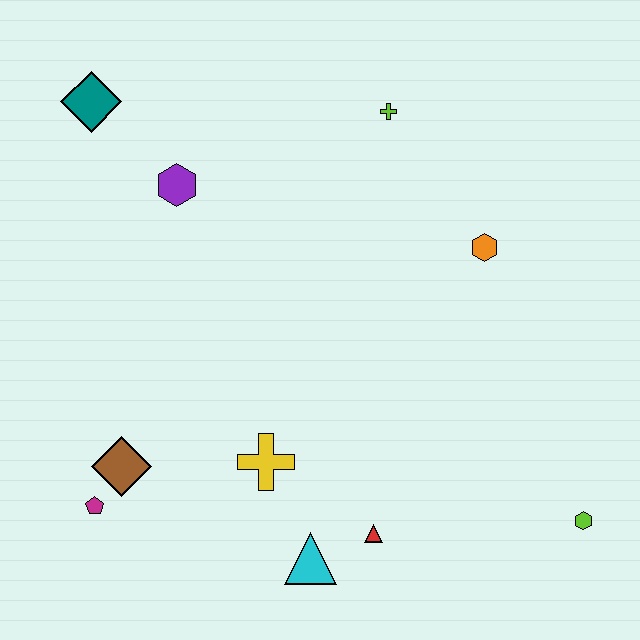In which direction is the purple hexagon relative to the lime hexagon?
The purple hexagon is to the left of the lime hexagon.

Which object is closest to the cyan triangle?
The red triangle is closest to the cyan triangle.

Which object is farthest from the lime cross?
The magenta pentagon is farthest from the lime cross.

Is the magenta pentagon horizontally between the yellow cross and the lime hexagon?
No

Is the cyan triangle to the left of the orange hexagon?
Yes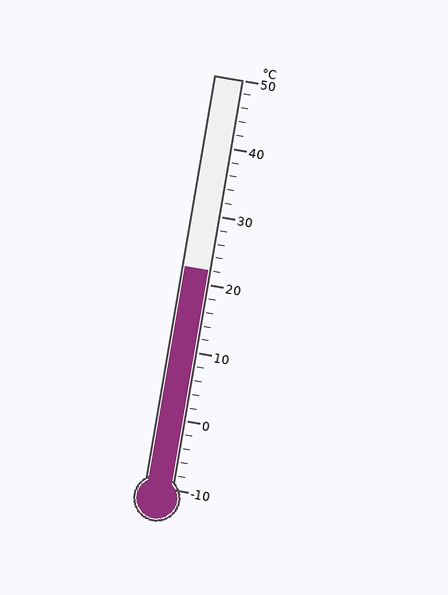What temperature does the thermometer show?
The thermometer shows approximately 22°C.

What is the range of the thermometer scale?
The thermometer scale ranges from -10°C to 50°C.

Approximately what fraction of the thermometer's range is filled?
The thermometer is filled to approximately 55% of its range.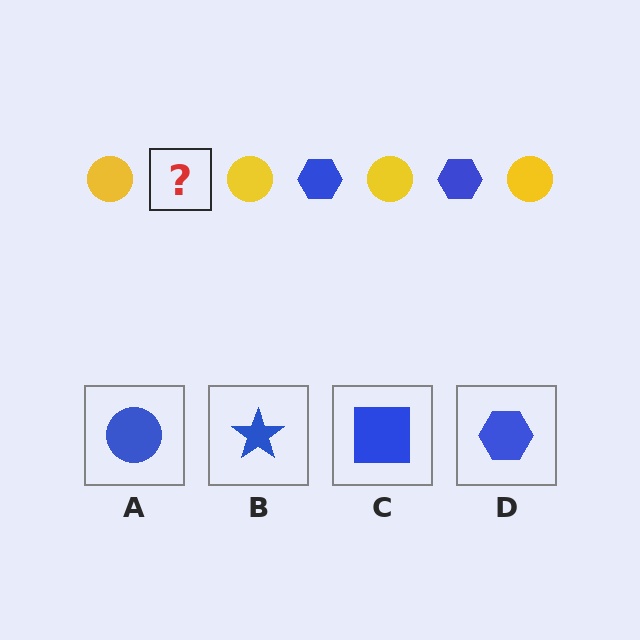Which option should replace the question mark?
Option D.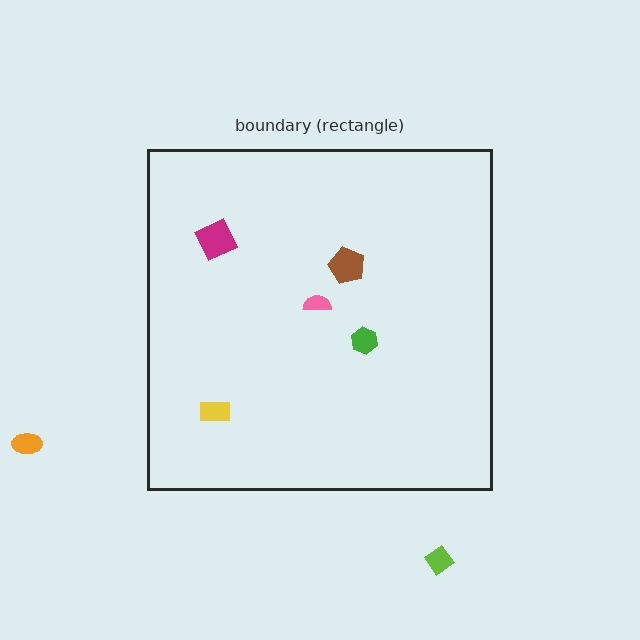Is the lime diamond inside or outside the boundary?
Outside.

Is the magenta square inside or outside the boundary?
Inside.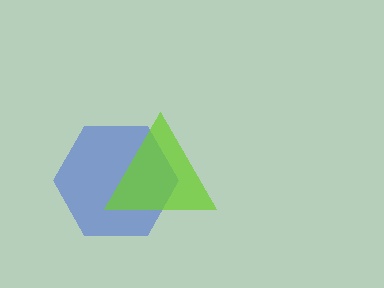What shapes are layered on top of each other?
The layered shapes are: a blue hexagon, a lime triangle.